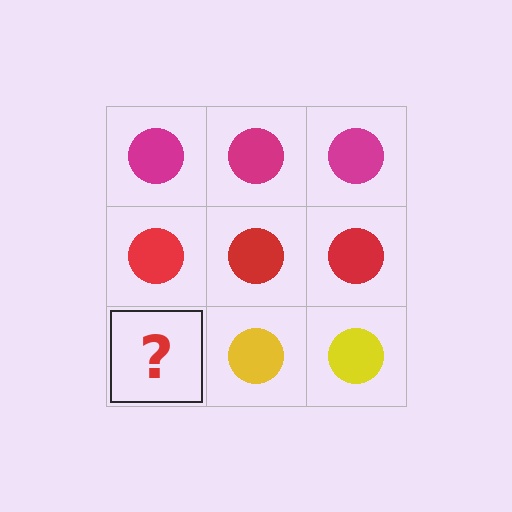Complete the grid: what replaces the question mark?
The question mark should be replaced with a yellow circle.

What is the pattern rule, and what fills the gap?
The rule is that each row has a consistent color. The gap should be filled with a yellow circle.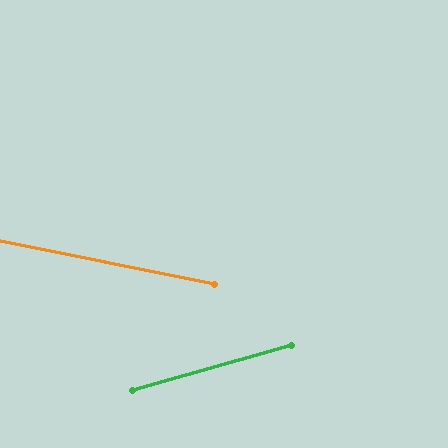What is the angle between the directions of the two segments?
Approximately 27 degrees.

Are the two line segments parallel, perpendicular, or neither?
Neither parallel nor perpendicular — they differ by about 27°.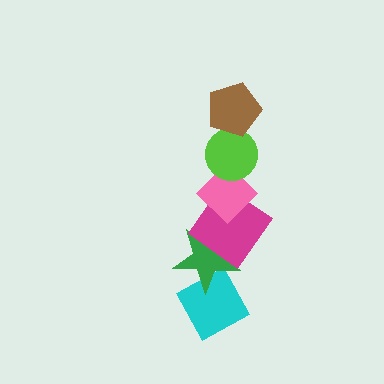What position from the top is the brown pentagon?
The brown pentagon is 1st from the top.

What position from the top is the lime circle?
The lime circle is 2nd from the top.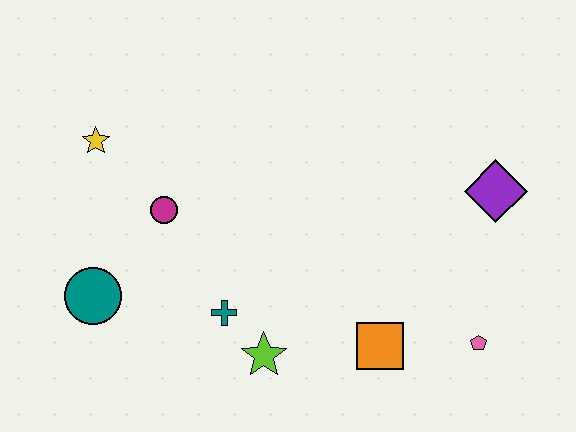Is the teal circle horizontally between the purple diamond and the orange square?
No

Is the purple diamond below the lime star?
No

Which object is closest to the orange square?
The pink pentagon is closest to the orange square.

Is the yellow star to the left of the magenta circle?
Yes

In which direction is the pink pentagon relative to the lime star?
The pink pentagon is to the right of the lime star.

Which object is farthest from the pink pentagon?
The yellow star is farthest from the pink pentagon.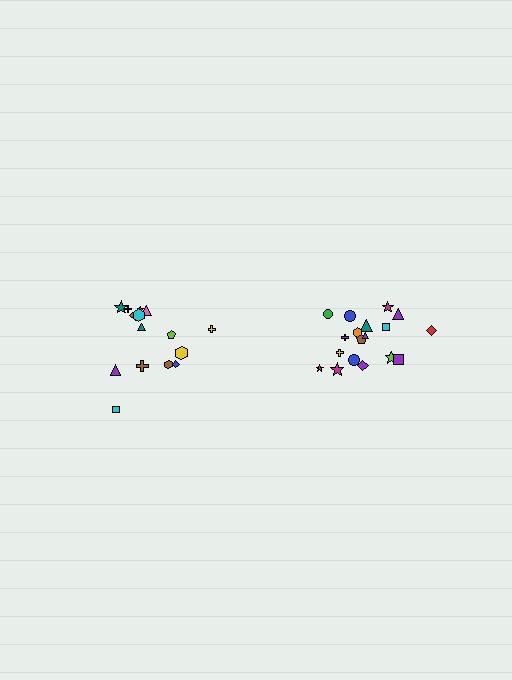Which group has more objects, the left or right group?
The right group.